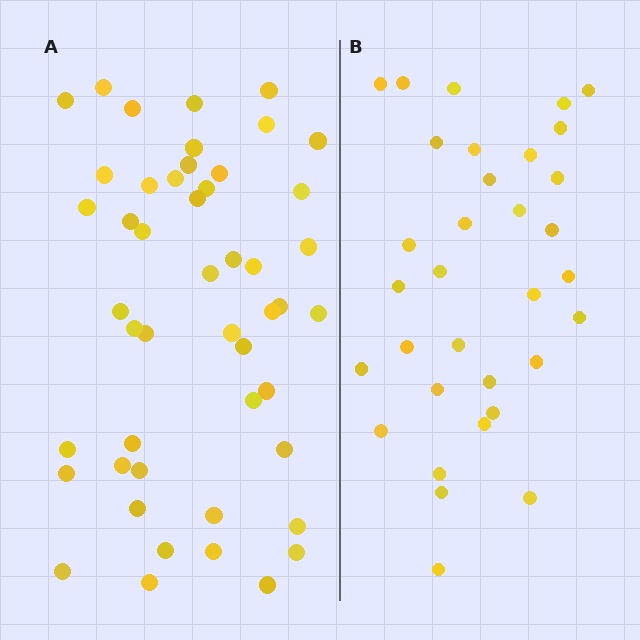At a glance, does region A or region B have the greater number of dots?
Region A (the left region) has more dots.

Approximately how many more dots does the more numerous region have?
Region A has approximately 15 more dots than region B.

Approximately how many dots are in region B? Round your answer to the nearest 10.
About 30 dots. (The exact count is 33, which rounds to 30.)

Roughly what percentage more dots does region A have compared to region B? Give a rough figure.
About 45% more.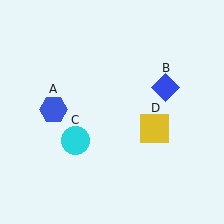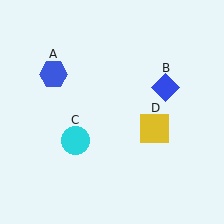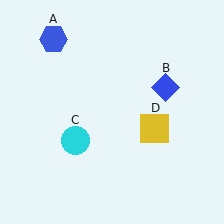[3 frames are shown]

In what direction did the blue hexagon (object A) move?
The blue hexagon (object A) moved up.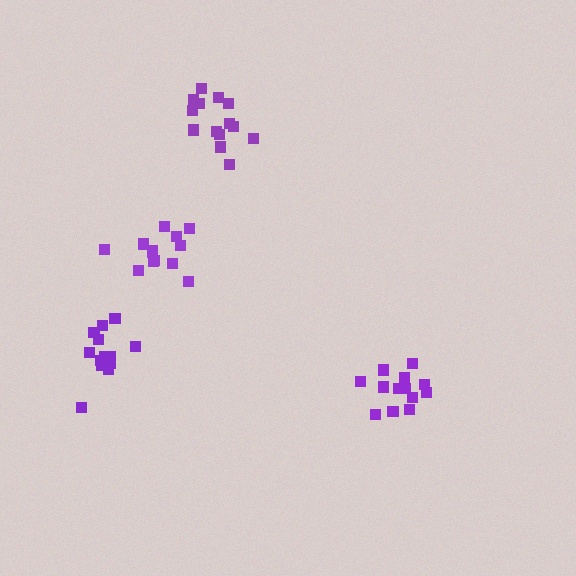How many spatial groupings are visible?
There are 4 spatial groupings.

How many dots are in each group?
Group 1: 14 dots, Group 2: 13 dots, Group 3: 14 dots, Group 4: 13 dots (54 total).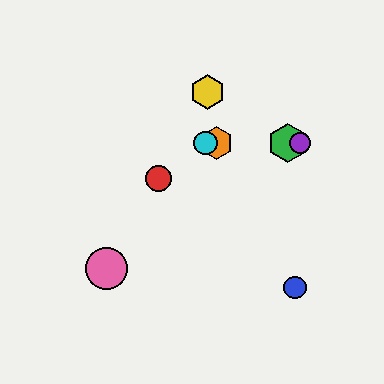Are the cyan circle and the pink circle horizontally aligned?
No, the cyan circle is at y≈143 and the pink circle is at y≈268.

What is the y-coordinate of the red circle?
The red circle is at y≈178.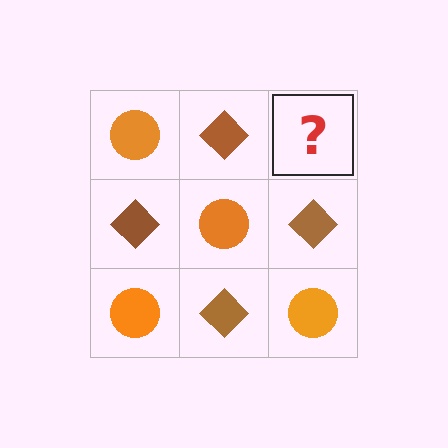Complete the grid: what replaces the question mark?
The question mark should be replaced with an orange circle.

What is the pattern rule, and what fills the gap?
The rule is that it alternates orange circle and brown diamond in a checkerboard pattern. The gap should be filled with an orange circle.